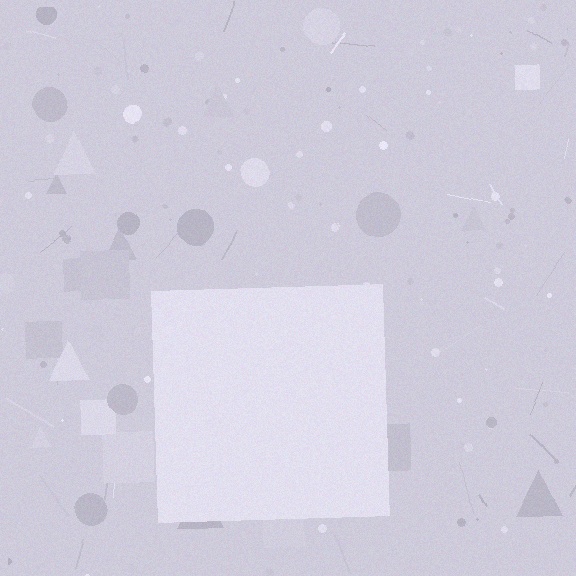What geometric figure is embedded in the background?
A square is embedded in the background.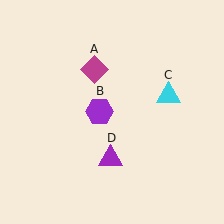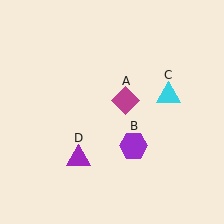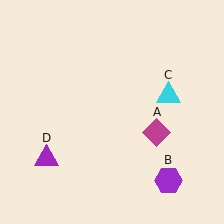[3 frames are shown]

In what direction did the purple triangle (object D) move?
The purple triangle (object D) moved left.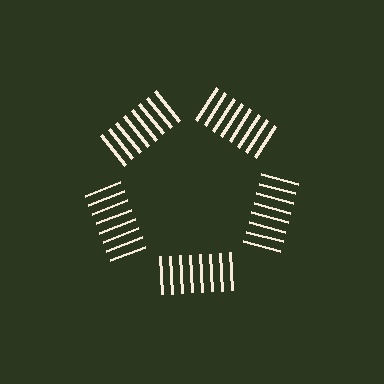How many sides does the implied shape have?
5 sides — the line-ends trace a pentagon.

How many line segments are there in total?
40 — 8 along each of the 5 edges.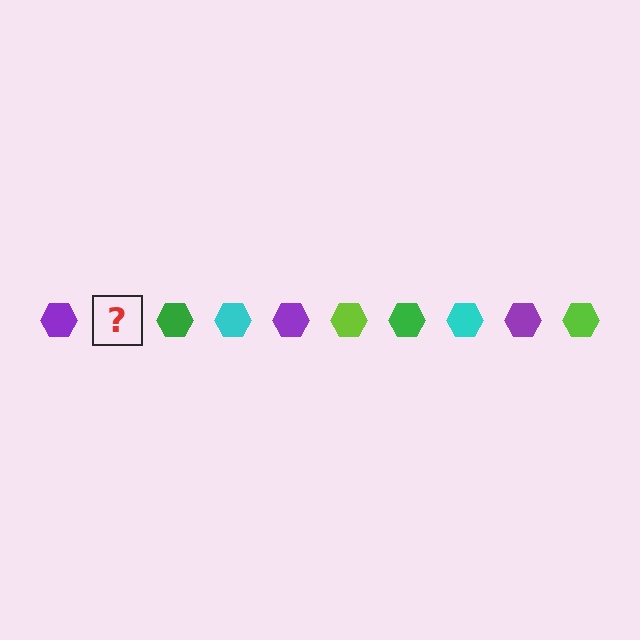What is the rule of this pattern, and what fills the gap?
The rule is that the pattern cycles through purple, lime, green, cyan hexagons. The gap should be filled with a lime hexagon.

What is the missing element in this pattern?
The missing element is a lime hexagon.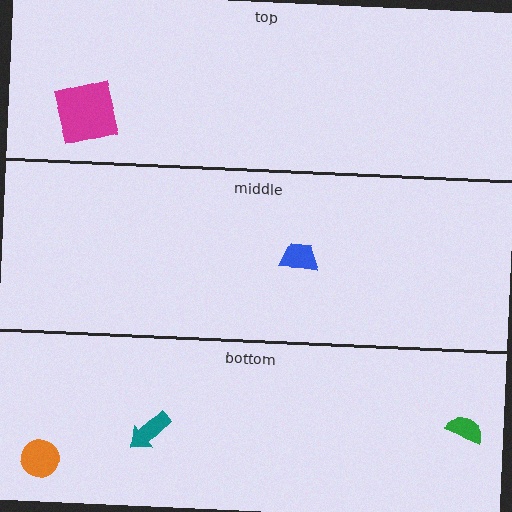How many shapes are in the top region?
1.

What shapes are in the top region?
The magenta square.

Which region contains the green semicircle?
The bottom region.